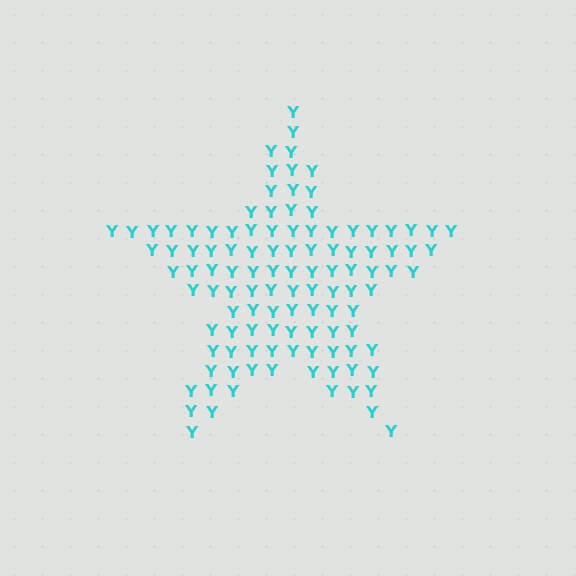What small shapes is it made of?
It is made of small letter Y's.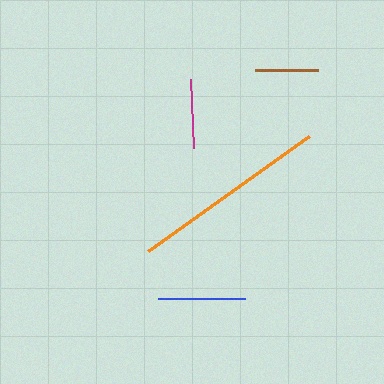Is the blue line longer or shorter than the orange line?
The orange line is longer than the blue line.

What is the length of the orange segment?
The orange segment is approximately 198 pixels long.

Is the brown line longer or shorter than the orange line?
The orange line is longer than the brown line.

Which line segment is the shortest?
The brown line is the shortest at approximately 63 pixels.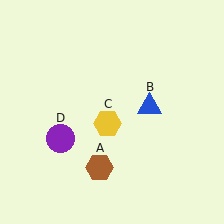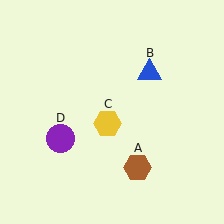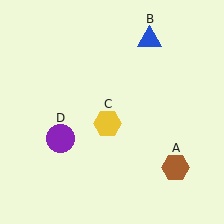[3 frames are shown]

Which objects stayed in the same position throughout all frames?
Yellow hexagon (object C) and purple circle (object D) remained stationary.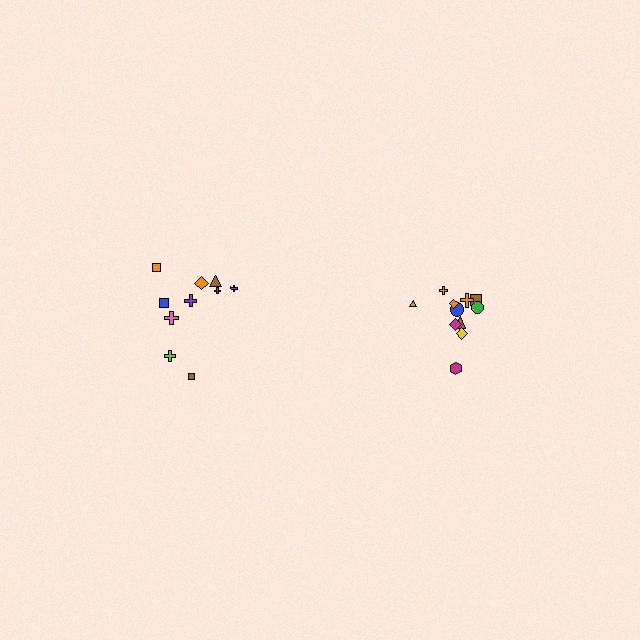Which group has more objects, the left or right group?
The right group.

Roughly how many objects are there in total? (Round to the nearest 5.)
Roughly 20 objects in total.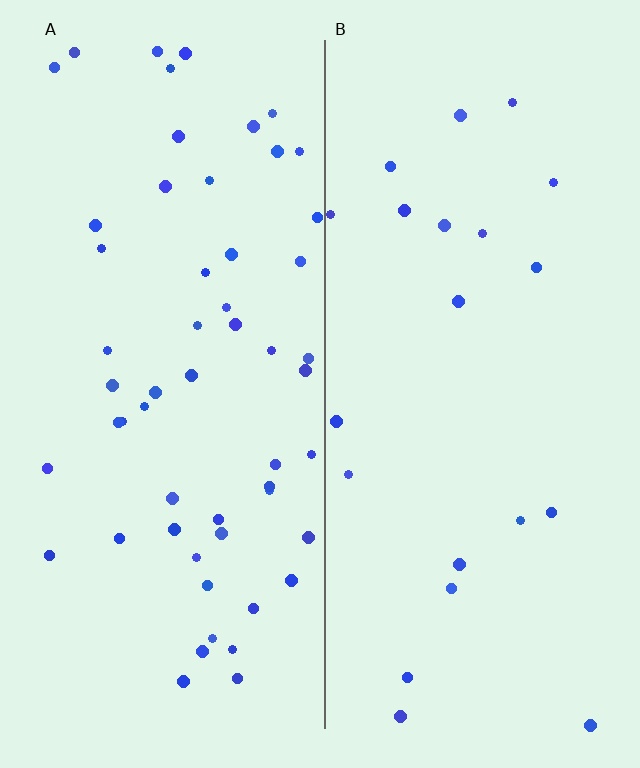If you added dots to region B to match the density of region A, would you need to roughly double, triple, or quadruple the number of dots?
Approximately triple.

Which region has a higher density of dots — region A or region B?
A (the left).